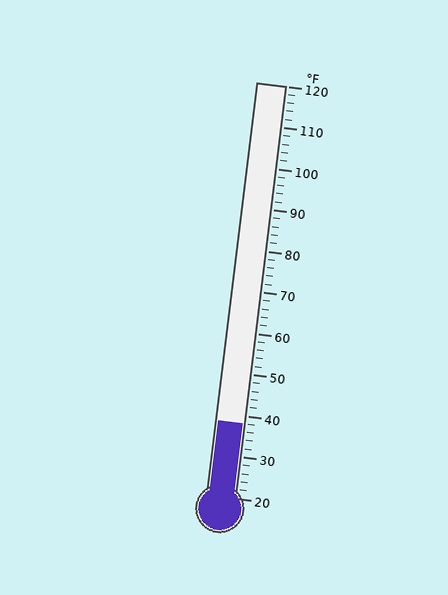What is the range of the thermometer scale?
The thermometer scale ranges from 20°F to 120°F.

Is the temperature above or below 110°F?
The temperature is below 110°F.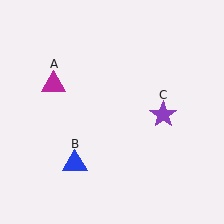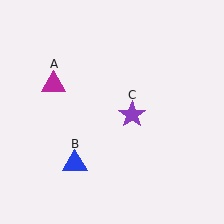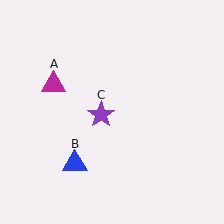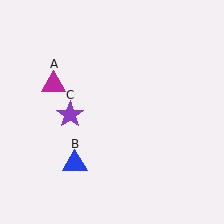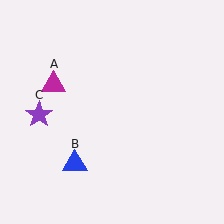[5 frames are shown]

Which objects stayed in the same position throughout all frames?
Magenta triangle (object A) and blue triangle (object B) remained stationary.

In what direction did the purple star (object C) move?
The purple star (object C) moved left.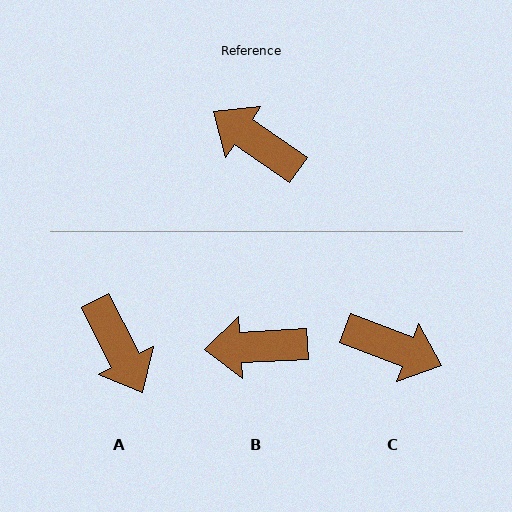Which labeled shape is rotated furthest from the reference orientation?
C, about 167 degrees away.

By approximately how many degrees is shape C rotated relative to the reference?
Approximately 167 degrees clockwise.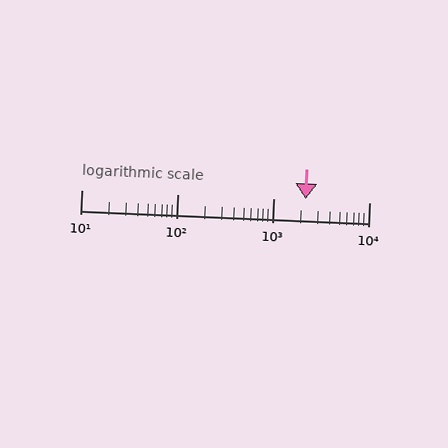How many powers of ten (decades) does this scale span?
The scale spans 3 decades, from 10 to 10000.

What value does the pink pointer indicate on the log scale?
The pointer indicates approximately 2200.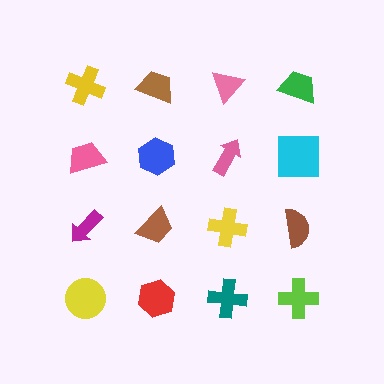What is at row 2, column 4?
A cyan square.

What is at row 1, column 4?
A green trapezoid.